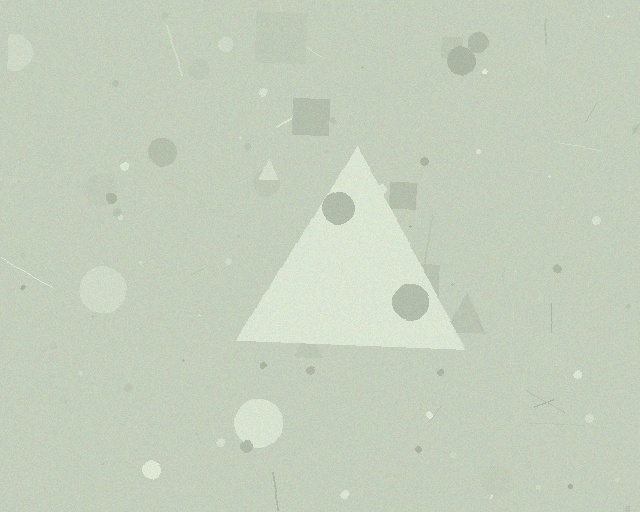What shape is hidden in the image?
A triangle is hidden in the image.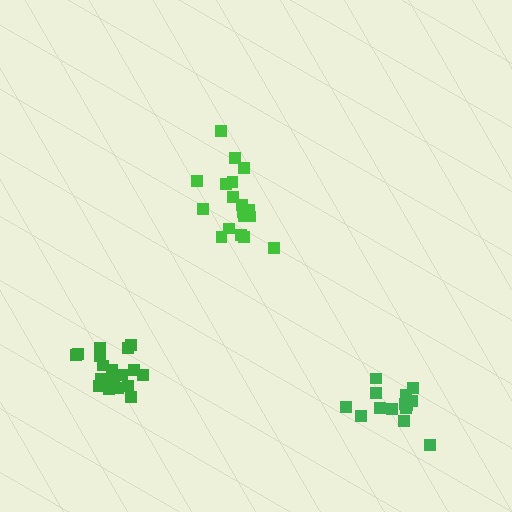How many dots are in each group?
Group 1: 18 dots, Group 2: 19 dots, Group 3: 14 dots (51 total).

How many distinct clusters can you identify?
There are 3 distinct clusters.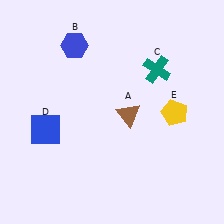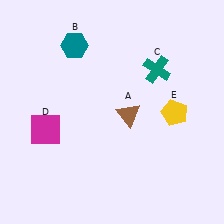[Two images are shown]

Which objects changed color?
B changed from blue to teal. D changed from blue to magenta.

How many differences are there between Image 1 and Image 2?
There are 2 differences between the two images.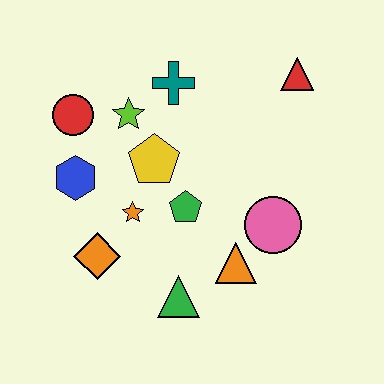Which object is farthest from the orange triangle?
The red circle is farthest from the orange triangle.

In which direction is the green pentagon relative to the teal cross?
The green pentagon is below the teal cross.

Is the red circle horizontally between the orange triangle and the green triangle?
No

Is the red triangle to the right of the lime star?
Yes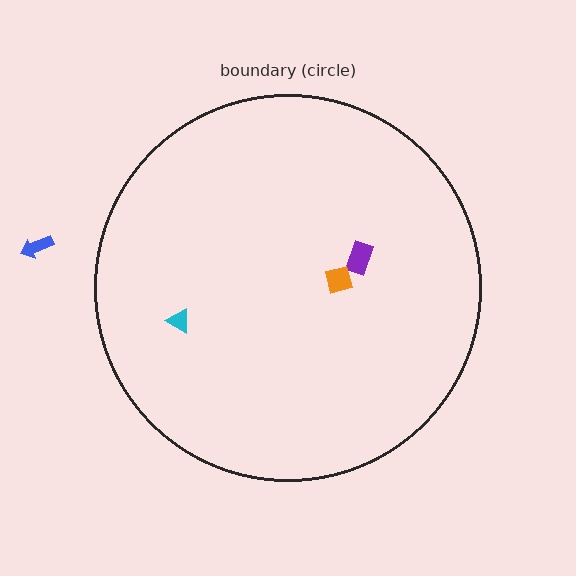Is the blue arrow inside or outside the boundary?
Outside.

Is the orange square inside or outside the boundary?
Inside.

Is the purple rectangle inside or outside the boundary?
Inside.